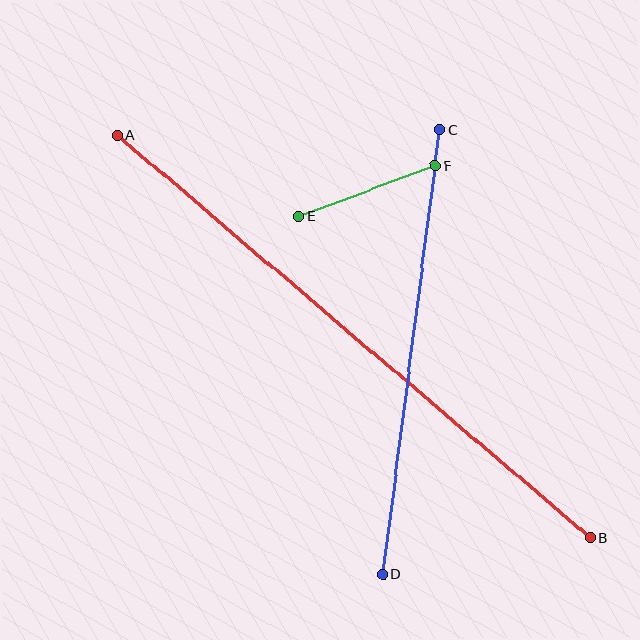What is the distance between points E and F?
The distance is approximately 146 pixels.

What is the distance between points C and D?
The distance is approximately 449 pixels.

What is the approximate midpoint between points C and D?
The midpoint is at approximately (411, 352) pixels.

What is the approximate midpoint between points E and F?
The midpoint is at approximately (367, 191) pixels.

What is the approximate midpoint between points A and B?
The midpoint is at approximately (354, 337) pixels.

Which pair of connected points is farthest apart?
Points A and B are farthest apart.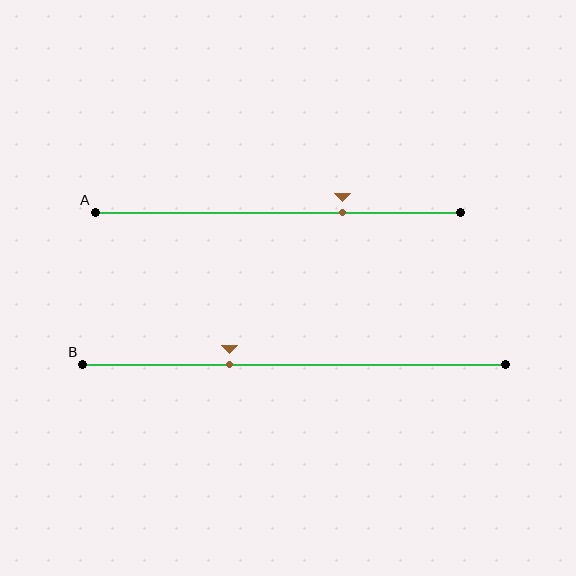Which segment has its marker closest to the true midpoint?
Segment B has its marker closest to the true midpoint.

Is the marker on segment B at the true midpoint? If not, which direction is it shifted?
No, the marker on segment B is shifted to the left by about 15% of the segment length.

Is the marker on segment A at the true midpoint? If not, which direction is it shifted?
No, the marker on segment A is shifted to the right by about 18% of the segment length.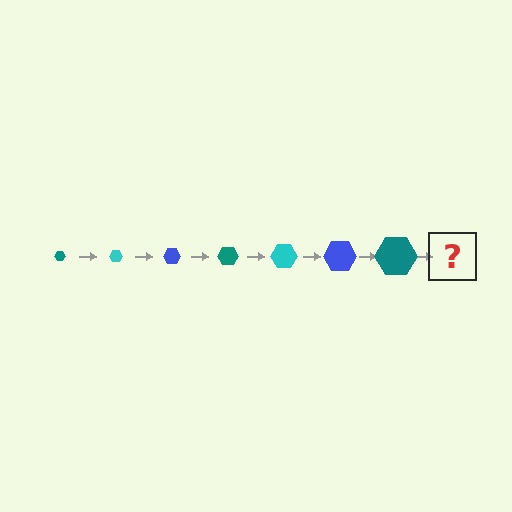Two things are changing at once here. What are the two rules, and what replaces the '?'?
The two rules are that the hexagon grows larger each step and the color cycles through teal, cyan, and blue. The '?' should be a cyan hexagon, larger than the previous one.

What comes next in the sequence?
The next element should be a cyan hexagon, larger than the previous one.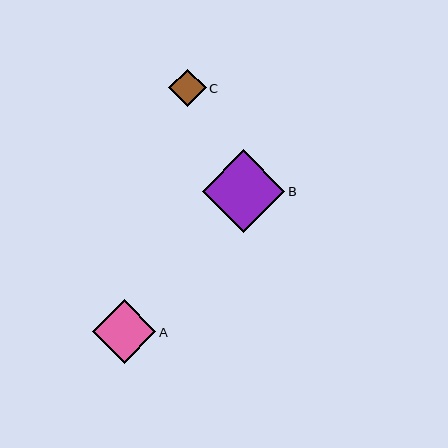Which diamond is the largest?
Diamond B is the largest with a size of approximately 83 pixels.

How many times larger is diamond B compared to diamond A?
Diamond B is approximately 1.3 times the size of diamond A.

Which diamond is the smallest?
Diamond C is the smallest with a size of approximately 37 pixels.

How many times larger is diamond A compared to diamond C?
Diamond A is approximately 1.7 times the size of diamond C.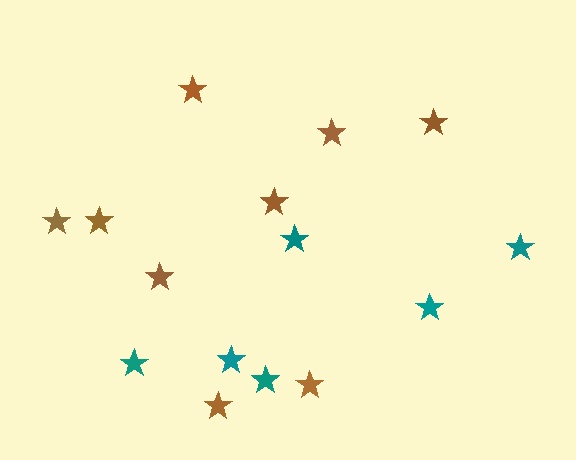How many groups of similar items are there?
There are 2 groups: one group of teal stars (6) and one group of brown stars (9).